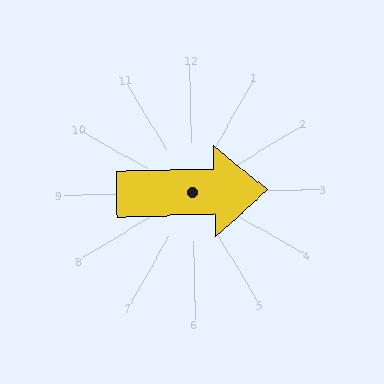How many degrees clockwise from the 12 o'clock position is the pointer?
Approximately 90 degrees.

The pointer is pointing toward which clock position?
Roughly 3 o'clock.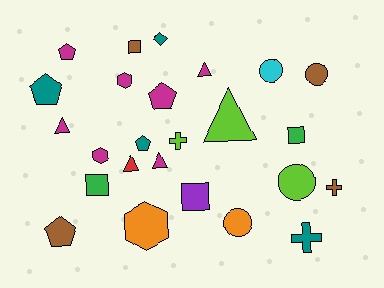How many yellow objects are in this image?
There are no yellow objects.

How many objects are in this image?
There are 25 objects.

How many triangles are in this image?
There are 5 triangles.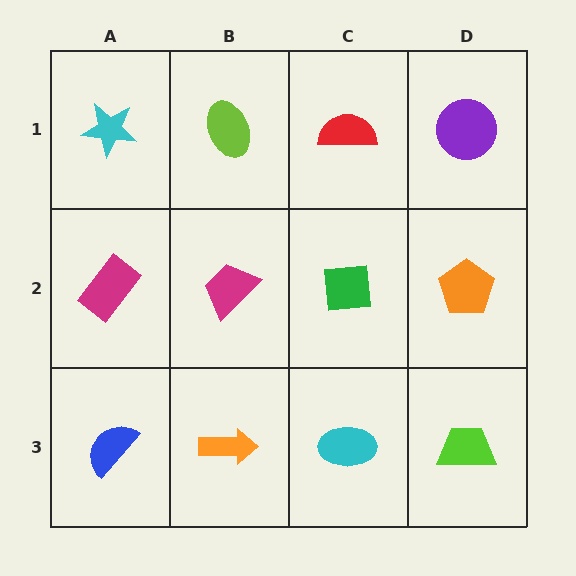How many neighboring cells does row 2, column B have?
4.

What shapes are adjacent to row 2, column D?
A purple circle (row 1, column D), a lime trapezoid (row 3, column D), a green square (row 2, column C).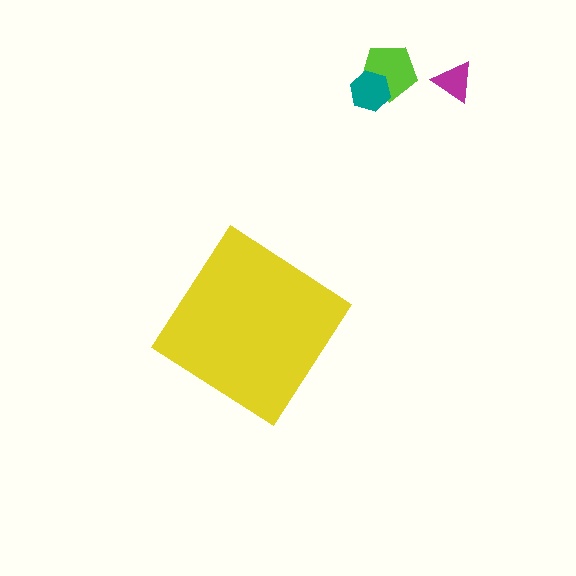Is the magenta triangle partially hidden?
No, the magenta triangle is fully visible.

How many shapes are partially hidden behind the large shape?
0 shapes are partially hidden.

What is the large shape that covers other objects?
A yellow diamond.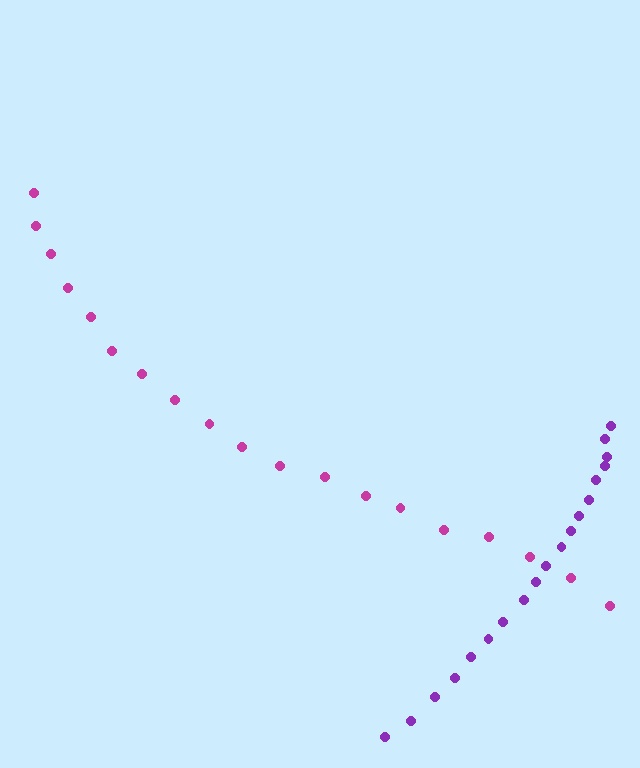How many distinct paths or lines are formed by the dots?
There are 2 distinct paths.